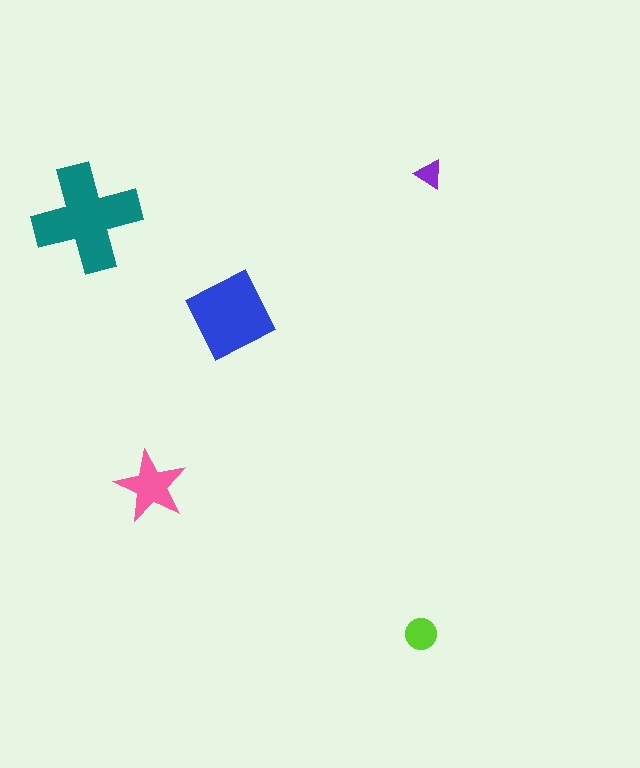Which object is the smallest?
The purple triangle.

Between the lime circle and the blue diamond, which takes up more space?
The blue diamond.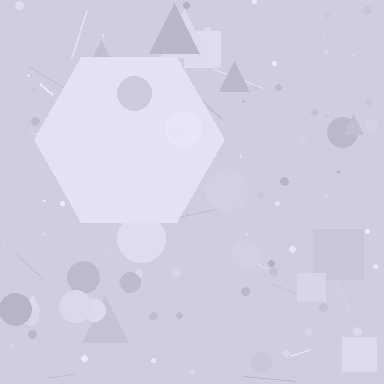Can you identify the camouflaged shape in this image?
The camouflaged shape is a hexagon.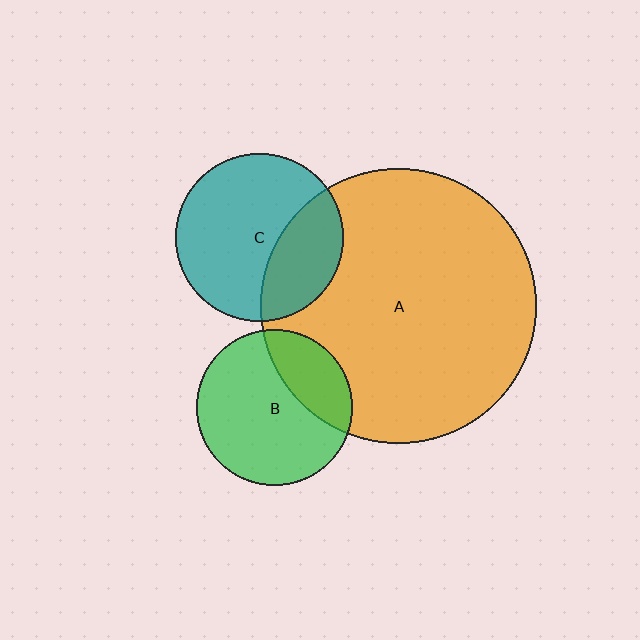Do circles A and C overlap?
Yes.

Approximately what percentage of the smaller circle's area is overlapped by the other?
Approximately 30%.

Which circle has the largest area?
Circle A (orange).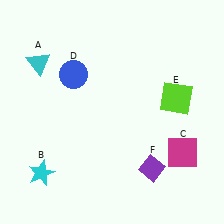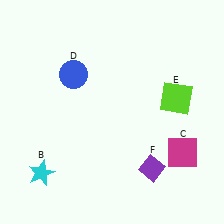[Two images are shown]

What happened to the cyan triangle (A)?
The cyan triangle (A) was removed in Image 2. It was in the top-left area of Image 1.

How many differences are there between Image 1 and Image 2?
There is 1 difference between the two images.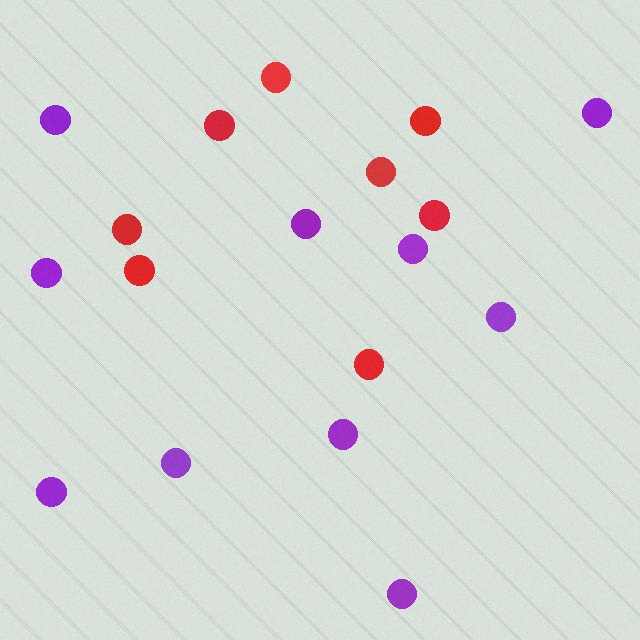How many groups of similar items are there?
There are 2 groups: one group of red circles (8) and one group of purple circles (10).